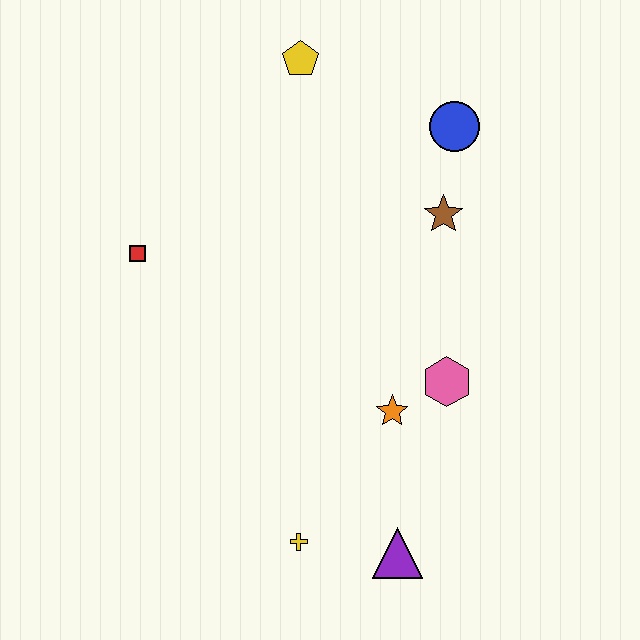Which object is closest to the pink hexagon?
The orange star is closest to the pink hexagon.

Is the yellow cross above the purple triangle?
Yes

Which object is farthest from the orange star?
The yellow pentagon is farthest from the orange star.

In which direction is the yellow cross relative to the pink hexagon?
The yellow cross is below the pink hexagon.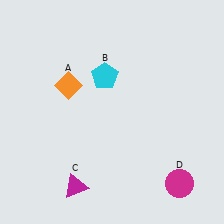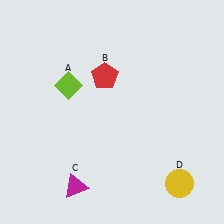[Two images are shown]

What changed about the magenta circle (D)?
In Image 1, D is magenta. In Image 2, it changed to yellow.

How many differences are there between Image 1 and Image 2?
There are 3 differences between the two images.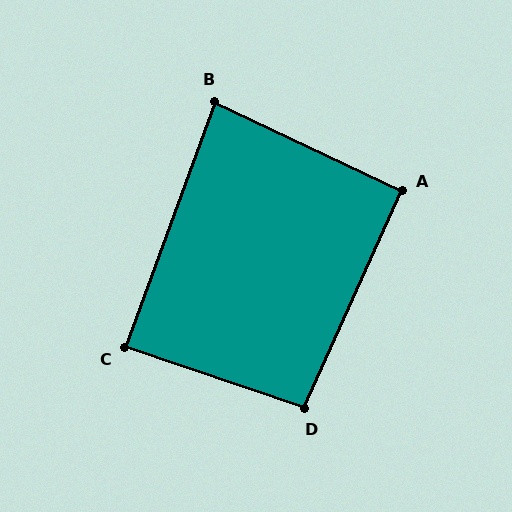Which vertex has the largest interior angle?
D, at approximately 95 degrees.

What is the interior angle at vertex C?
Approximately 89 degrees (approximately right).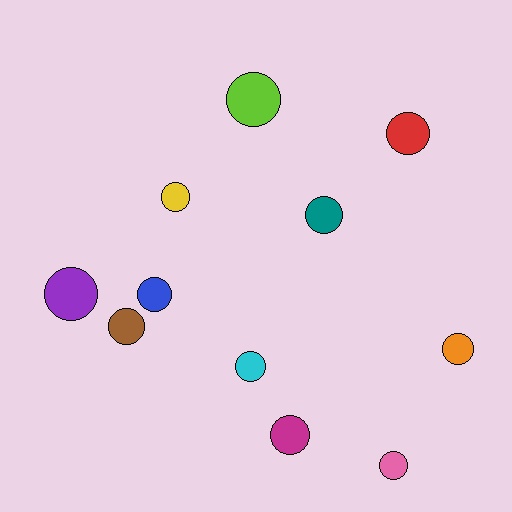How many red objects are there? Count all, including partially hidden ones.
There is 1 red object.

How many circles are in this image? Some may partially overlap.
There are 11 circles.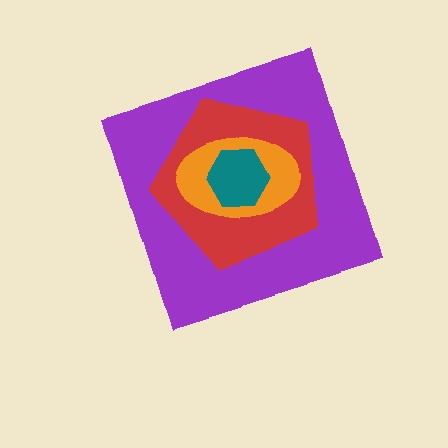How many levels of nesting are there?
4.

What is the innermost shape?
The teal hexagon.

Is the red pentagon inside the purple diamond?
Yes.